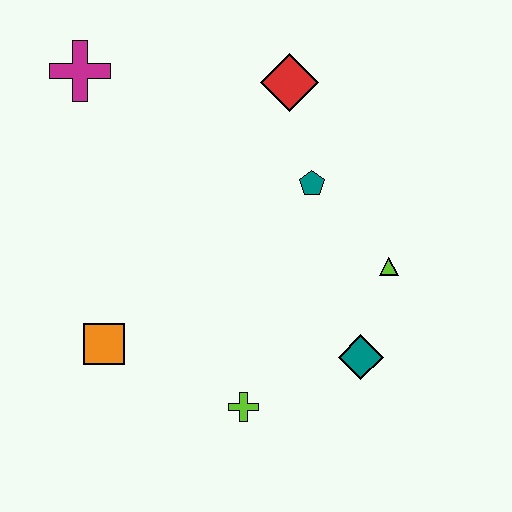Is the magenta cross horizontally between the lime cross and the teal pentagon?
No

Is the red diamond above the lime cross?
Yes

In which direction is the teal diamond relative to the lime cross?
The teal diamond is to the right of the lime cross.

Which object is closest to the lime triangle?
The teal diamond is closest to the lime triangle.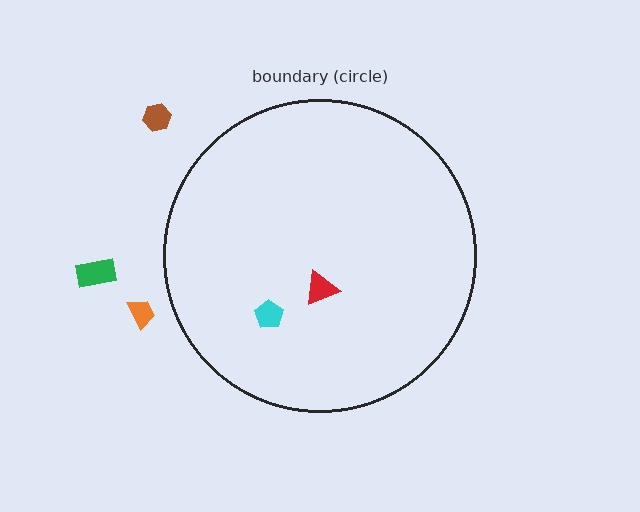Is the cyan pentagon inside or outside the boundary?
Inside.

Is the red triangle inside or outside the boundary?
Inside.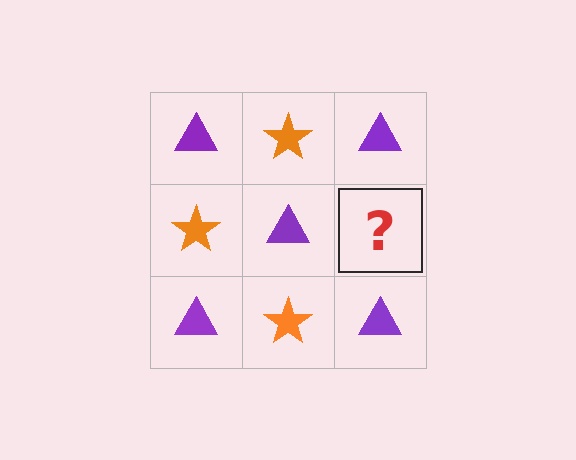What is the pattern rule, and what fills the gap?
The rule is that it alternates purple triangle and orange star in a checkerboard pattern. The gap should be filled with an orange star.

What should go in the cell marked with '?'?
The missing cell should contain an orange star.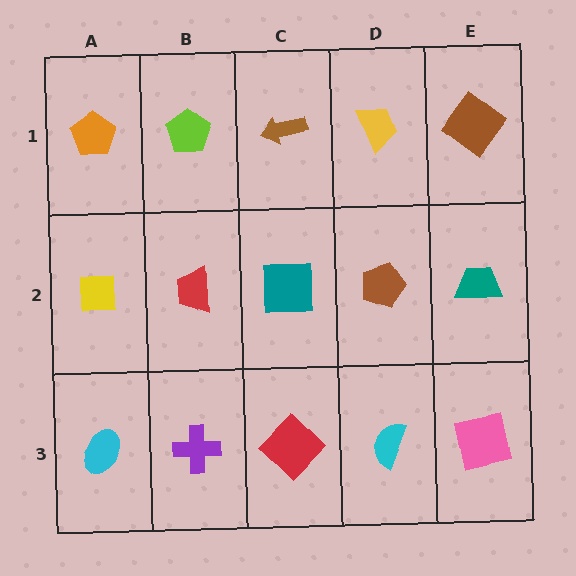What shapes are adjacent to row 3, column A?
A yellow square (row 2, column A), a purple cross (row 3, column B).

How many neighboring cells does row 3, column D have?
3.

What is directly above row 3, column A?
A yellow square.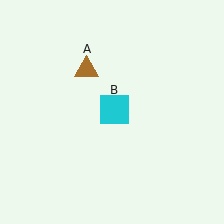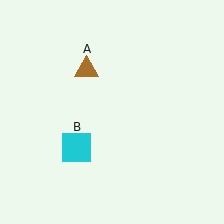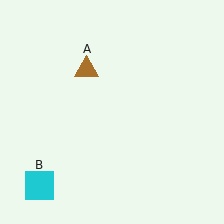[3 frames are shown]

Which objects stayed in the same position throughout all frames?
Brown triangle (object A) remained stationary.